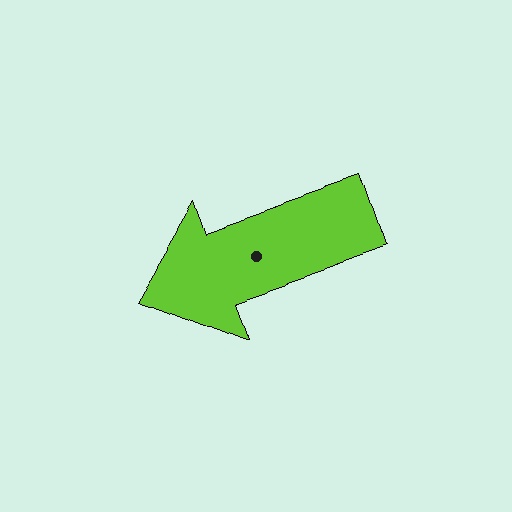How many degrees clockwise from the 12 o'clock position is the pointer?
Approximately 251 degrees.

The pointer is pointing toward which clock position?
Roughly 8 o'clock.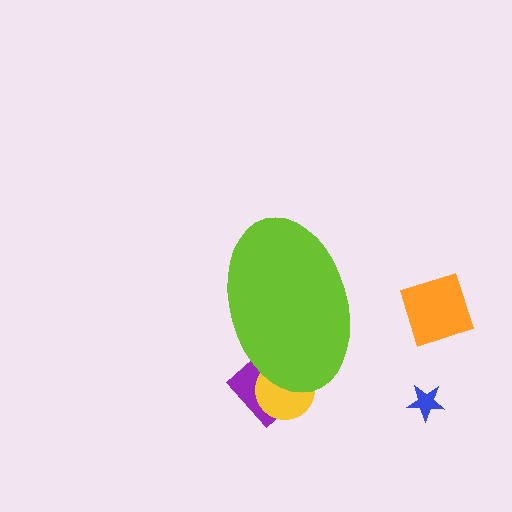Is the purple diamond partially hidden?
Yes, the purple diamond is partially hidden behind the lime ellipse.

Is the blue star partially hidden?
No, the blue star is fully visible.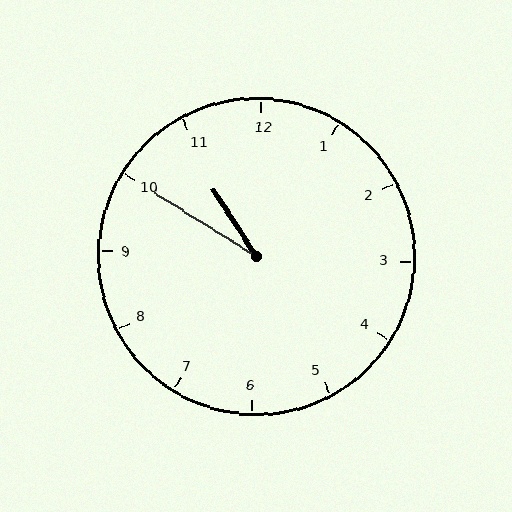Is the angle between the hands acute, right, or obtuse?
It is acute.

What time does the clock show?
10:50.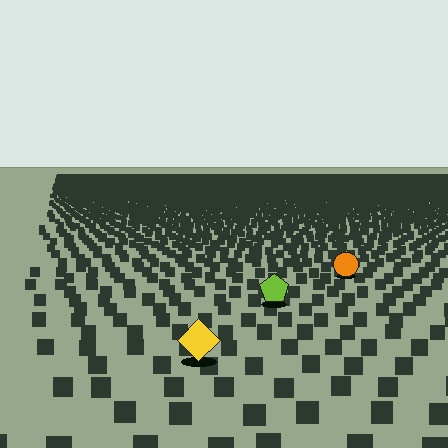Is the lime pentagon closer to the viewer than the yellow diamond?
No. The yellow diamond is closer — you can tell from the texture gradient: the ground texture is coarser near it.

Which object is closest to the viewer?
The yellow diamond is closest. The texture marks near it are larger and more spread out.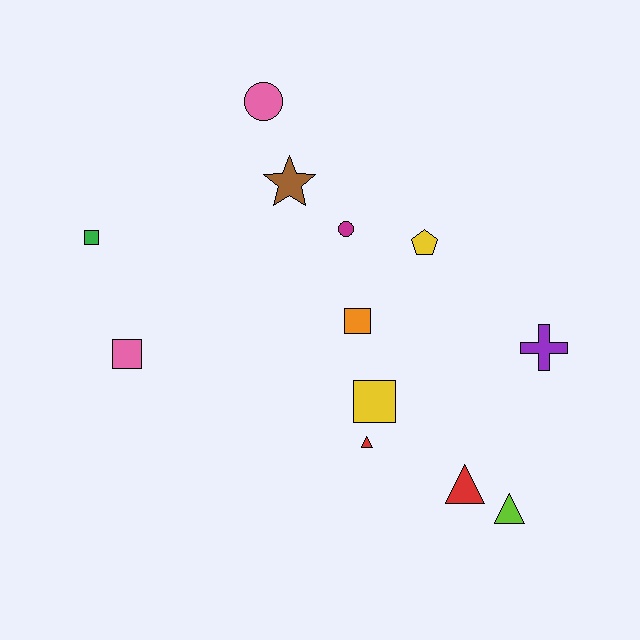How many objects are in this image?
There are 12 objects.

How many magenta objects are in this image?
There is 1 magenta object.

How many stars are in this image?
There is 1 star.